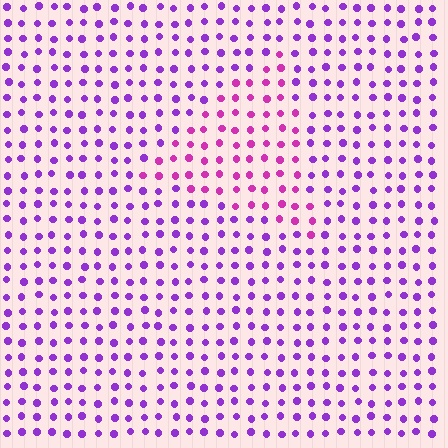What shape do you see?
I see a triangle.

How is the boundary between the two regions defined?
The boundary is defined purely by a slight shift in hue (about 35 degrees). Spacing, size, and orientation are identical on both sides.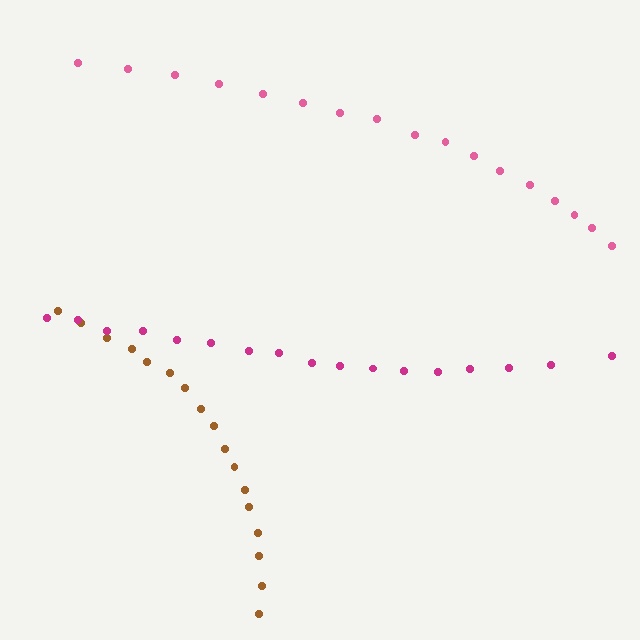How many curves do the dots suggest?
There are 3 distinct paths.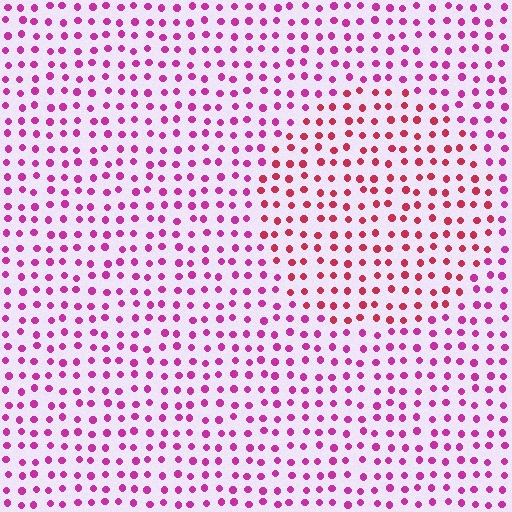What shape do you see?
I see a circle.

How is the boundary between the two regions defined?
The boundary is defined purely by a slight shift in hue (about 32 degrees). Spacing, size, and orientation are identical on both sides.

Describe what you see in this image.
The image is filled with small magenta elements in a uniform arrangement. A circle-shaped region is visible where the elements are tinted to a slightly different hue, forming a subtle color boundary.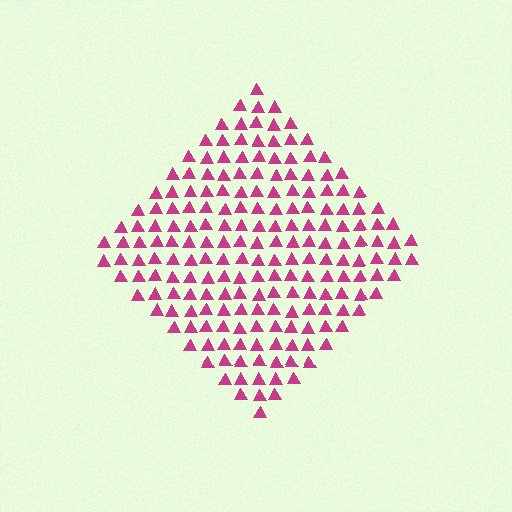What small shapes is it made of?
It is made of small triangles.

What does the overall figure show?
The overall figure shows a diamond.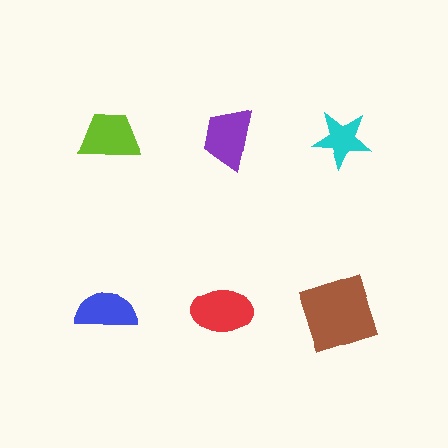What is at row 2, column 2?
A red ellipse.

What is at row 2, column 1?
A blue semicircle.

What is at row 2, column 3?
A brown square.